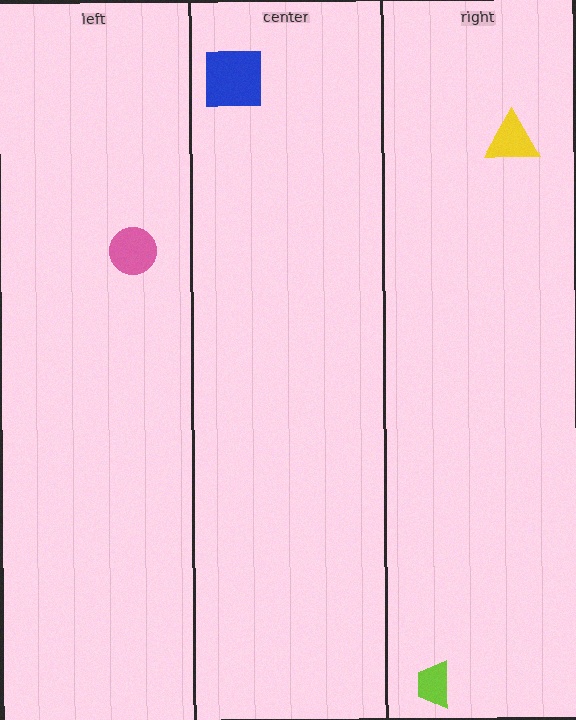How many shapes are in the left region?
1.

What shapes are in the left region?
The pink circle.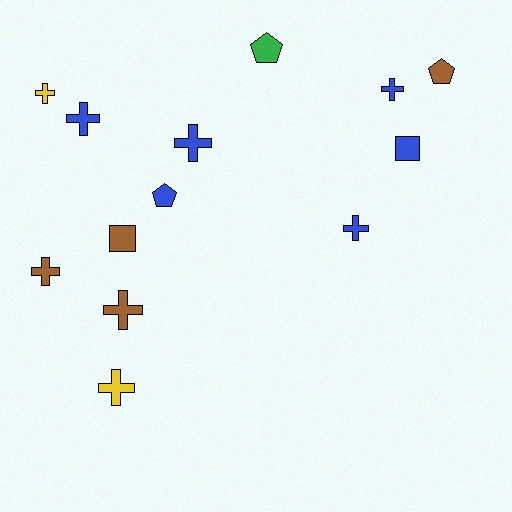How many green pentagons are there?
There is 1 green pentagon.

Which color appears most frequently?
Blue, with 6 objects.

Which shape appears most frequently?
Cross, with 8 objects.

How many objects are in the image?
There are 13 objects.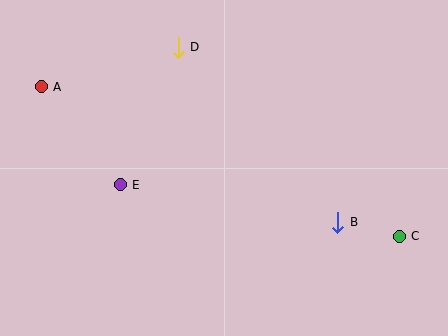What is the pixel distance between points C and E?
The distance between C and E is 284 pixels.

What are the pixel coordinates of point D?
Point D is at (178, 47).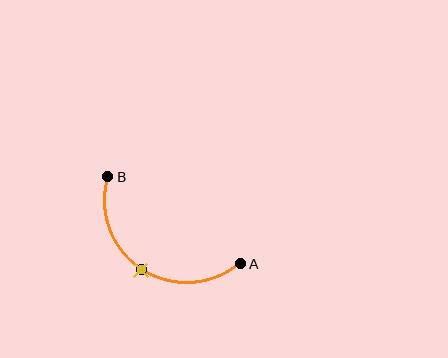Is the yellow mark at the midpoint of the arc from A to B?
Yes. The yellow mark lies on the arc at equal arc-length from both A and B — it is the arc midpoint.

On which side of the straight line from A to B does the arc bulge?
The arc bulges below the straight line connecting A and B.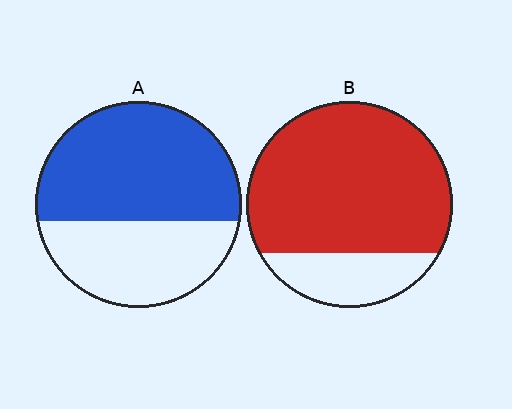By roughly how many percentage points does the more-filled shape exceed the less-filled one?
By roughly 20 percentage points (B over A).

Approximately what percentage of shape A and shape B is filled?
A is approximately 60% and B is approximately 80%.